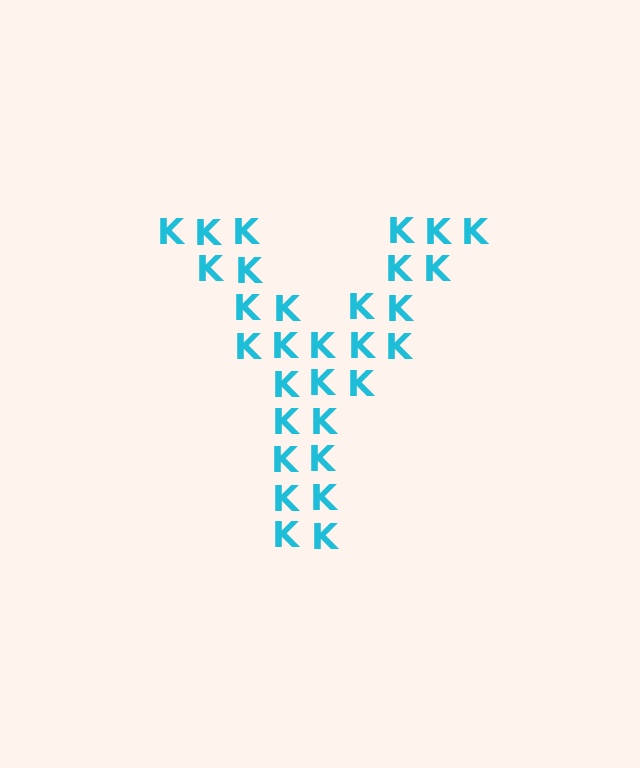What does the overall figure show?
The overall figure shows the letter Y.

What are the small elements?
The small elements are letter K's.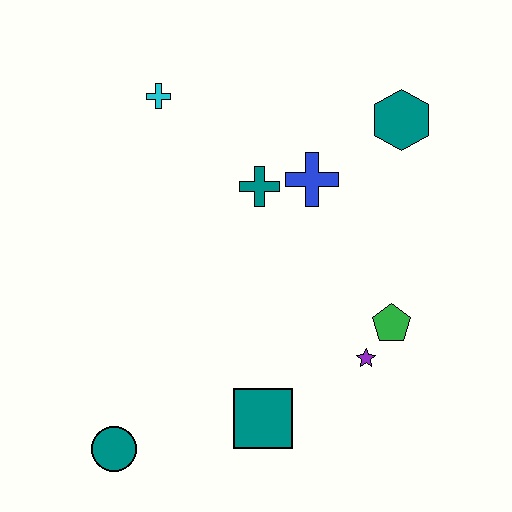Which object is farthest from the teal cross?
The teal circle is farthest from the teal cross.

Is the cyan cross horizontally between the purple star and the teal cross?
No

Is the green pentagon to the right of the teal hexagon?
No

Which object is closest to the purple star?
The green pentagon is closest to the purple star.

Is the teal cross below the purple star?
No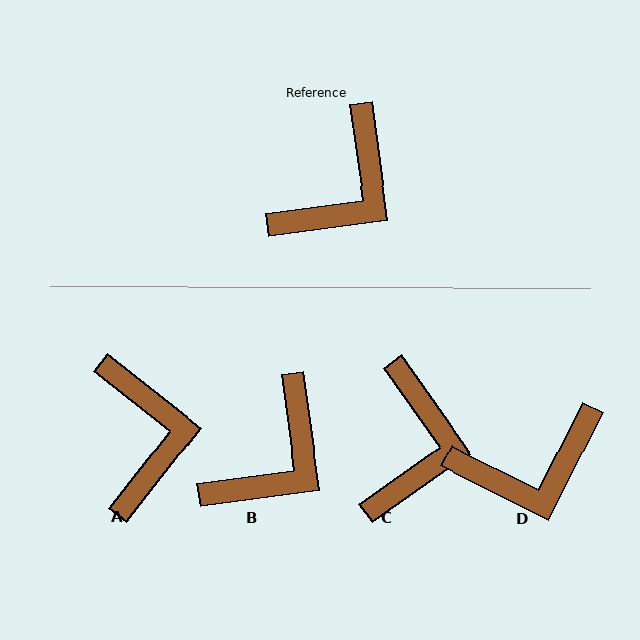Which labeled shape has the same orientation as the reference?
B.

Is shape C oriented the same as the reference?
No, it is off by about 28 degrees.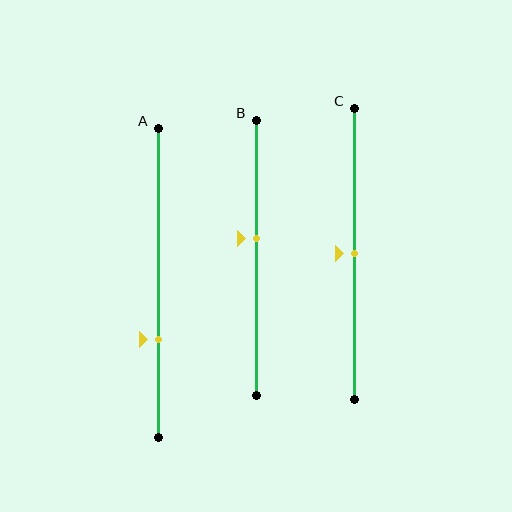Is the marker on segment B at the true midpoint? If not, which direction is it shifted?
No, the marker on segment B is shifted upward by about 7% of the segment length.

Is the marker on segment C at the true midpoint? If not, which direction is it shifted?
Yes, the marker on segment C is at the true midpoint.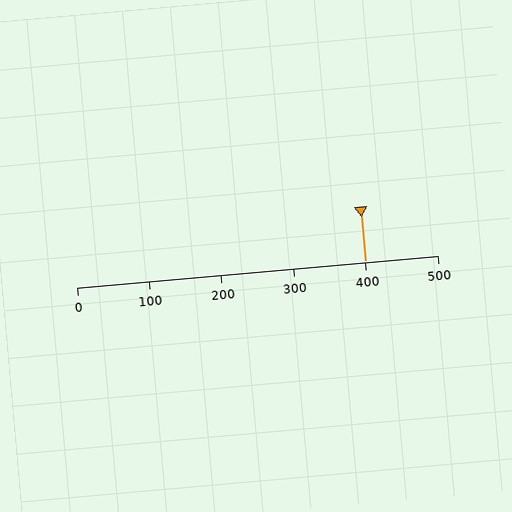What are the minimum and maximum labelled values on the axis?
The axis runs from 0 to 500.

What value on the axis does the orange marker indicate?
The marker indicates approximately 400.